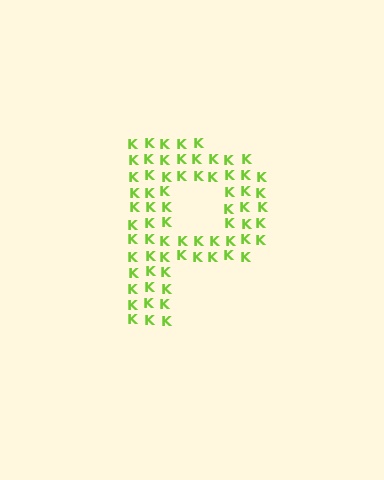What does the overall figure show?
The overall figure shows the letter P.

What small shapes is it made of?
It is made of small letter K's.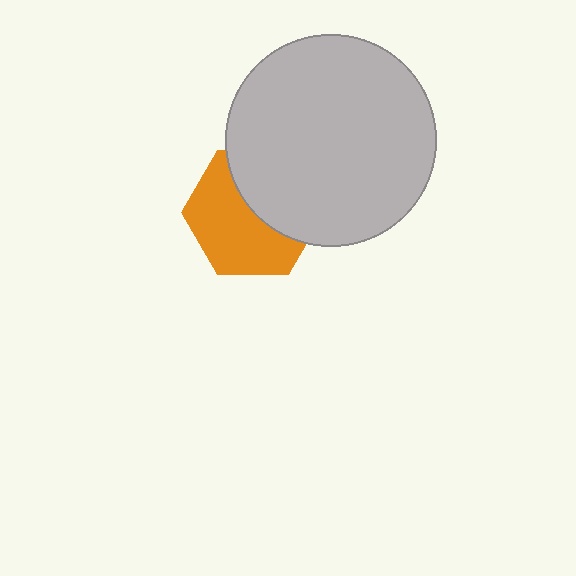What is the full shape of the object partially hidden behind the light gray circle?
The partially hidden object is an orange hexagon.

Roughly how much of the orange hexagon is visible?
About half of it is visible (roughly 57%).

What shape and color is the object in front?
The object in front is a light gray circle.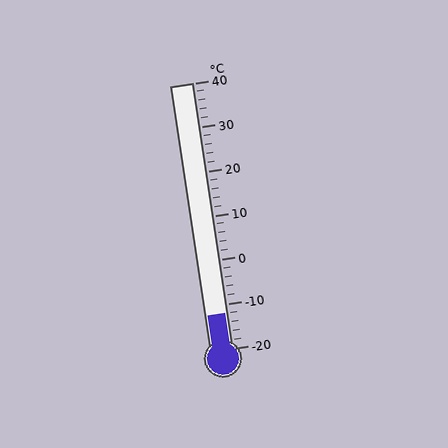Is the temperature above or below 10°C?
The temperature is below 10°C.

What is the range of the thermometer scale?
The thermometer scale ranges from -20°C to 40°C.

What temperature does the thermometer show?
The thermometer shows approximately -12°C.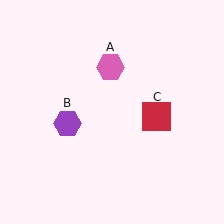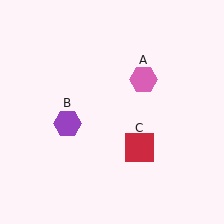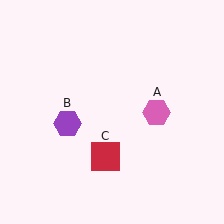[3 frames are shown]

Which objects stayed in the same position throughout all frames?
Purple hexagon (object B) remained stationary.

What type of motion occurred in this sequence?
The pink hexagon (object A), red square (object C) rotated clockwise around the center of the scene.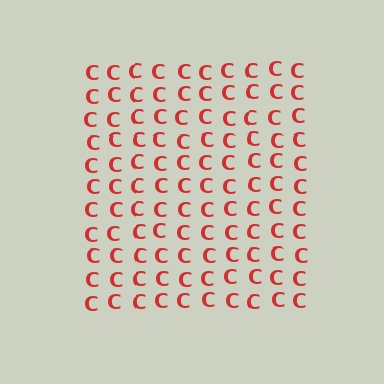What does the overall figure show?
The overall figure shows a square.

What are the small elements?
The small elements are letter C's.